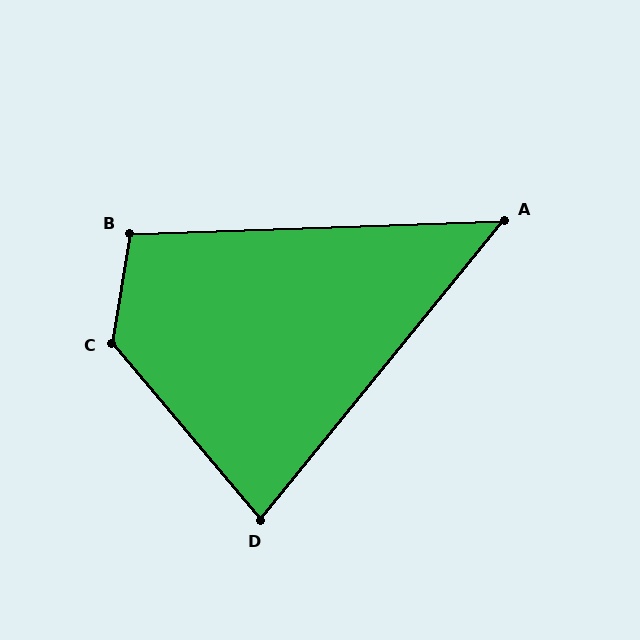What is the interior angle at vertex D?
Approximately 79 degrees (acute).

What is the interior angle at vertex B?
Approximately 101 degrees (obtuse).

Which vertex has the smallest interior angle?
A, at approximately 49 degrees.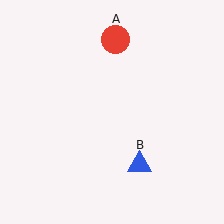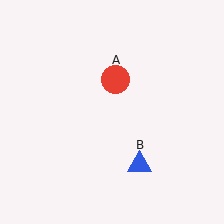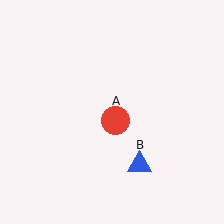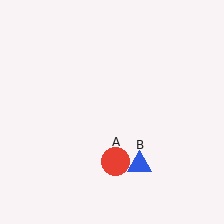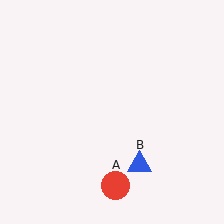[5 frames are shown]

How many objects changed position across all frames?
1 object changed position: red circle (object A).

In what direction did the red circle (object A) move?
The red circle (object A) moved down.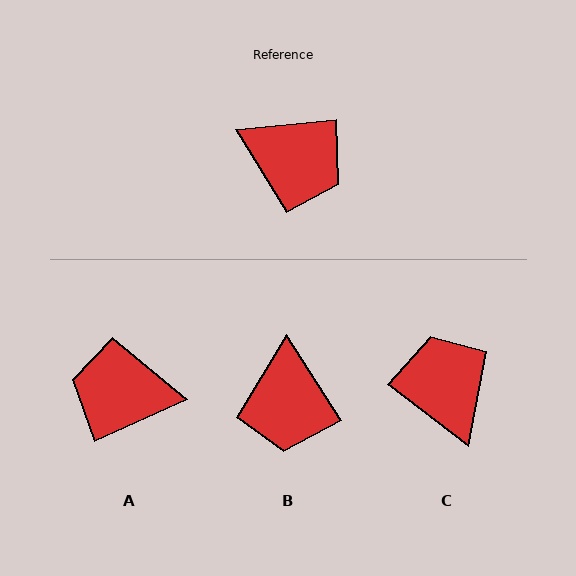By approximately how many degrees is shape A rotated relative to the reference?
Approximately 162 degrees clockwise.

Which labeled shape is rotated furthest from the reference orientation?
A, about 162 degrees away.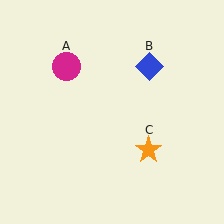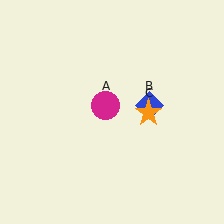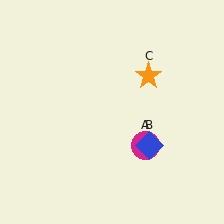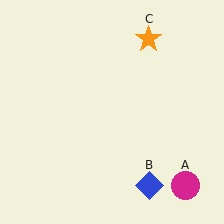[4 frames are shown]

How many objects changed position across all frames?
3 objects changed position: magenta circle (object A), blue diamond (object B), orange star (object C).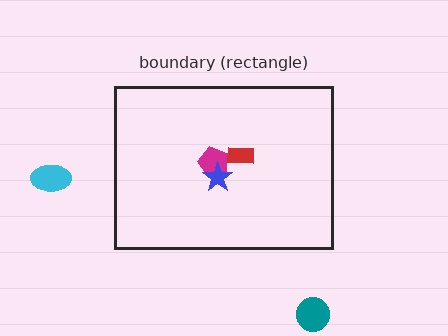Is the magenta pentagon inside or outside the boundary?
Inside.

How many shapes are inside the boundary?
3 inside, 2 outside.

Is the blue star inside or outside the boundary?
Inside.